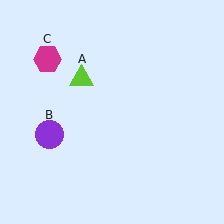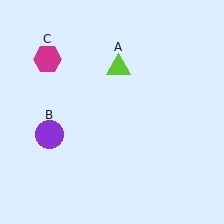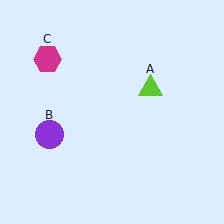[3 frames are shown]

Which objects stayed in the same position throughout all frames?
Purple circle (object B) and magenta hexagon (object C) remained stationary.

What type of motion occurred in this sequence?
The lime triangle (object A) rotated clockwise around the center of the scene.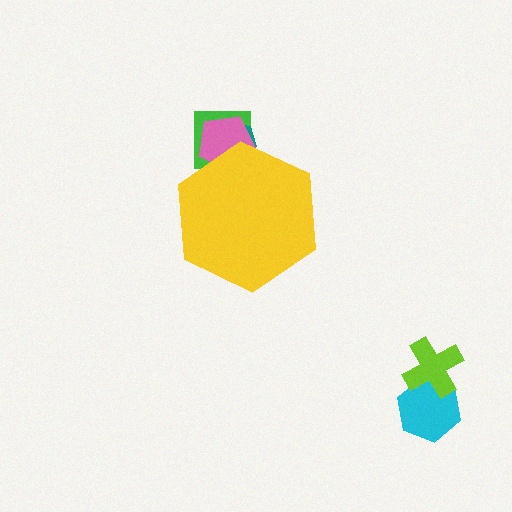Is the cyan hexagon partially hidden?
No, the cyan hexagon is fully visible.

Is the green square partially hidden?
Yes, the green square is partially hidden behind the yellow hexagon.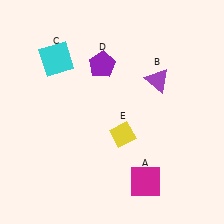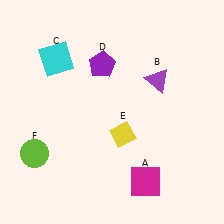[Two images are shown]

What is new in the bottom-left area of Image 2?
A lime circle (F) was added in the bottom-left area of Image 2.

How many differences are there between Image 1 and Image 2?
There is 1 difference between the two images.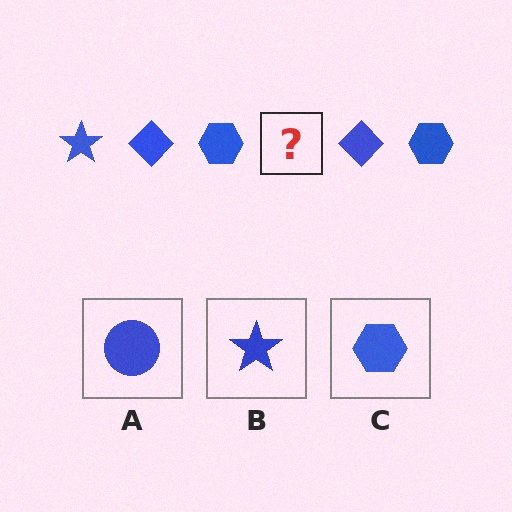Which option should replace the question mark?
Option B.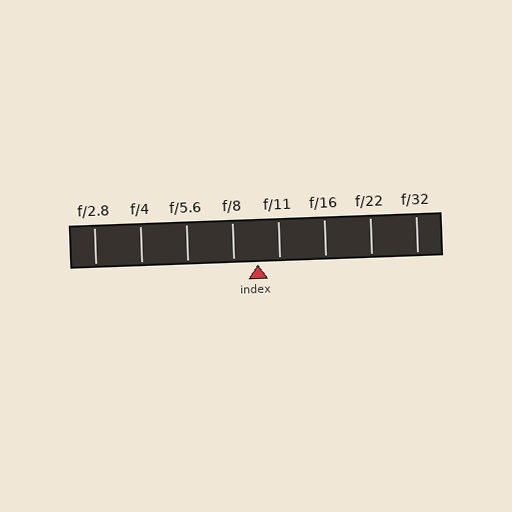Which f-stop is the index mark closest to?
The index mark is closest to f/11.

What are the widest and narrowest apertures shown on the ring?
The widest aperture shown is f/2.8 and the narrowest is f/32.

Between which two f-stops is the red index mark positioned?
The index mark is between f/8 and f/11.